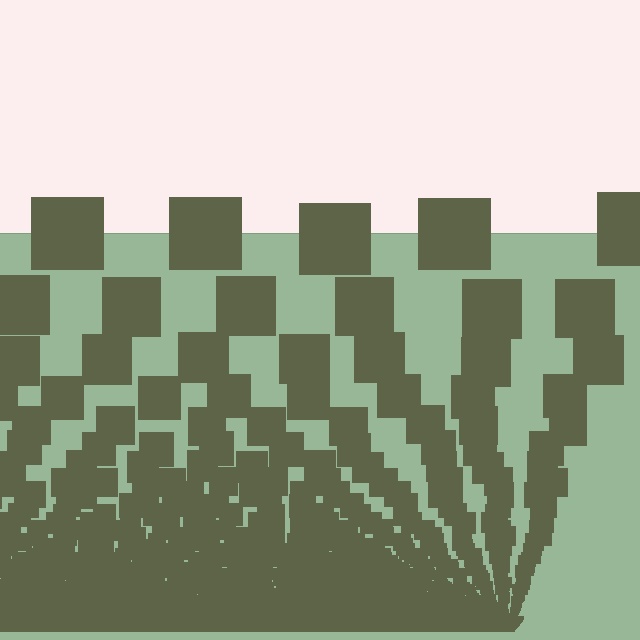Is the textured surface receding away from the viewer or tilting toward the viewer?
The surface appears to tilt toward the viewer. Texture elements get larger and sparser toward the top.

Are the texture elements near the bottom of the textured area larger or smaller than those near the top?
Smaller. The gradient is inverted — elements near the bottom are smaller and denser.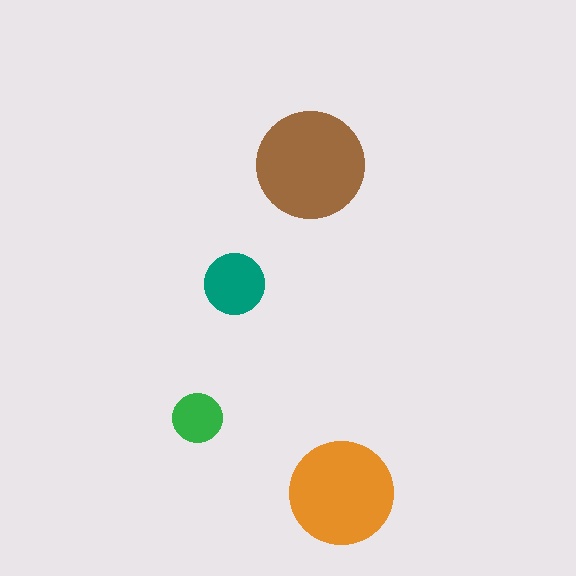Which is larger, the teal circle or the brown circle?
The brown one.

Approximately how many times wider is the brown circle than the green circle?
About 2 times wider.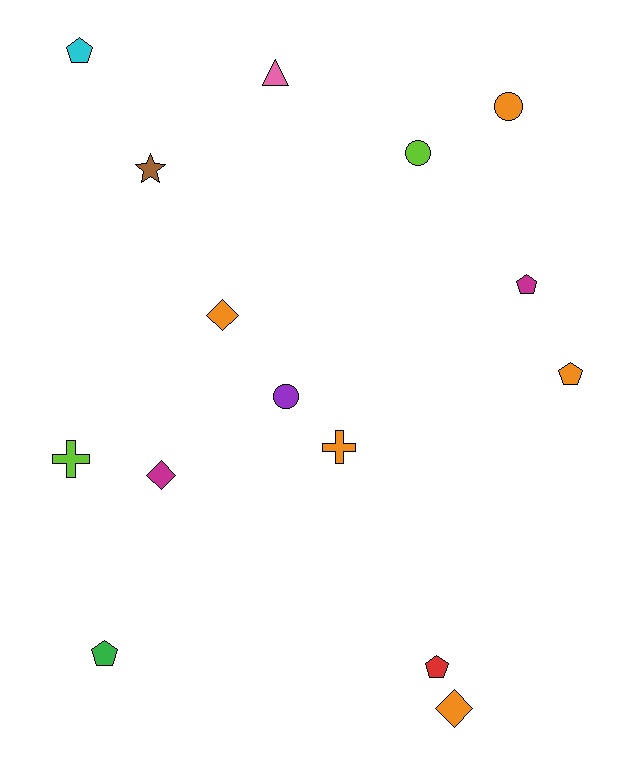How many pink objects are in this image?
There is 1 pink object.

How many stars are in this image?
There is 1 star.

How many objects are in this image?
There are 15 objects.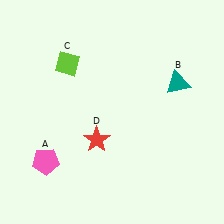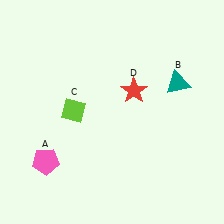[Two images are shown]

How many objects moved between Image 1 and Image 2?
2 objects moved between the two images.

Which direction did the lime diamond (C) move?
The lime diamond (C) moved down.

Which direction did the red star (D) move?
The red star (D) moved up.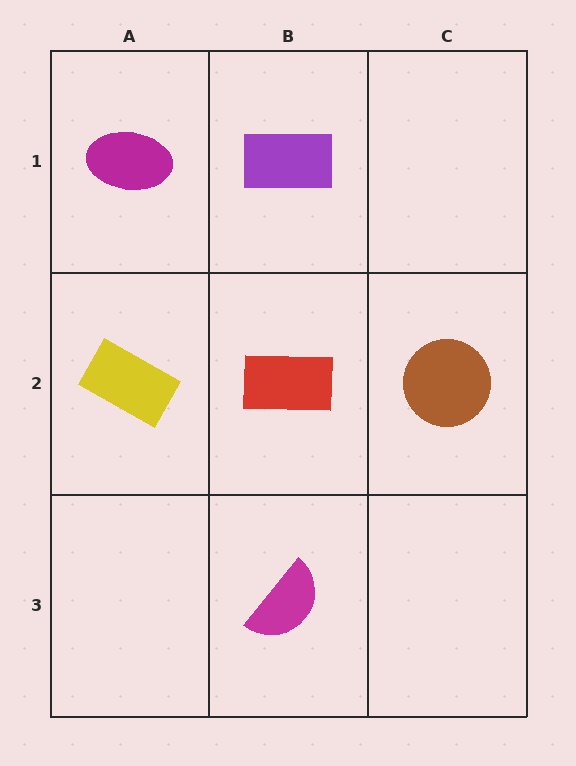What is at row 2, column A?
A yellow rectangle.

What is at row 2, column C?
A brown circle.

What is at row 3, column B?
A magenta semicircle.